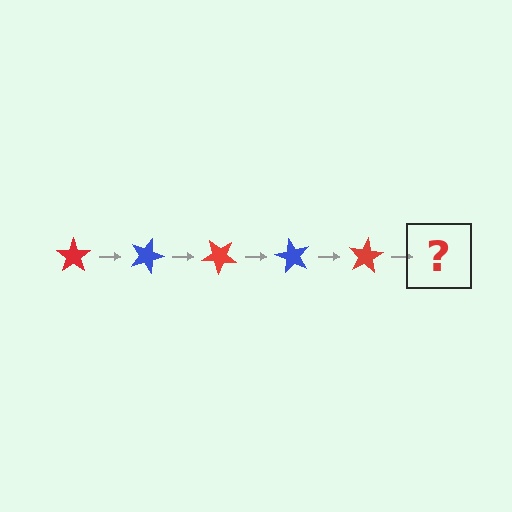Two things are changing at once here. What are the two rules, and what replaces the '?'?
The two rules are that it rotates 20 degrees each step and the color cycles through red and blue. The '?' should be a blue star, rotated 100 degrees from the start.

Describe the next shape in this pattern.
It should be a blue star, rotated 100 degrees from the start.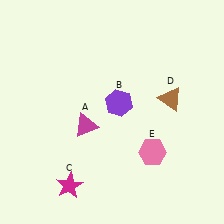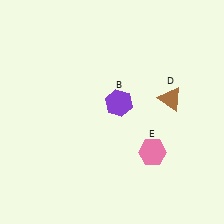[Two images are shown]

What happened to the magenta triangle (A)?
The magenta triangle (A) was removed in Image 2. It was in the bottom-left area of Image 1.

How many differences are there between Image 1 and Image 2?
There are 2 differences between the two images.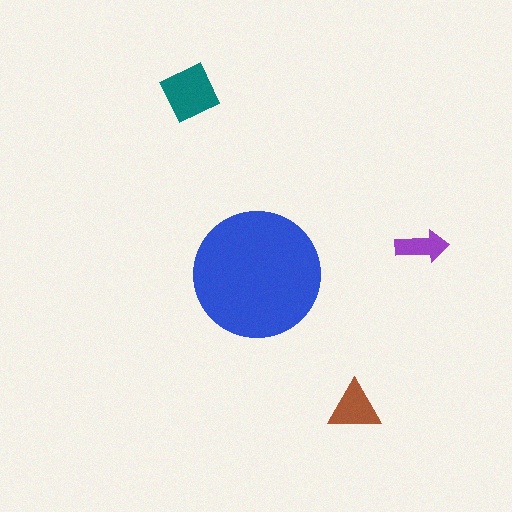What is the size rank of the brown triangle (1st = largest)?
3rd.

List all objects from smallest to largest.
The purple arrow, the brown triangle, the teal square, the blue circle.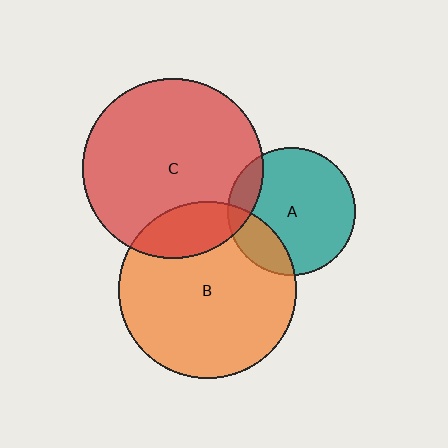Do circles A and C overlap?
Yes.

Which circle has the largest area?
Circle C (red).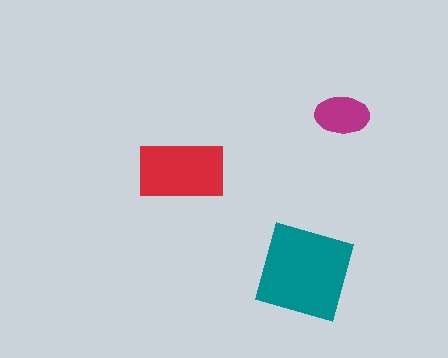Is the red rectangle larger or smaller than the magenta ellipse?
Larger.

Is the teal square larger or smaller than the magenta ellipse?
Larger.